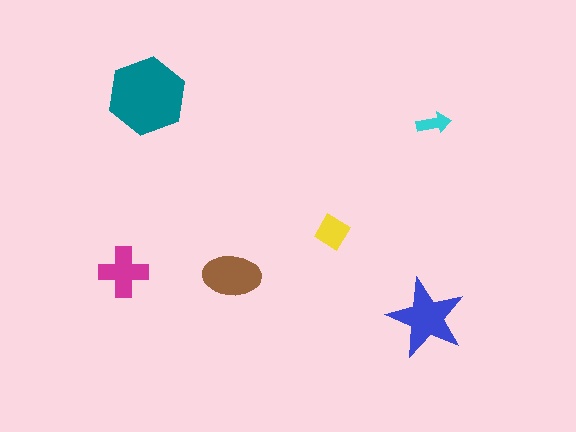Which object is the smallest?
The cyan arrow.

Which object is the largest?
The teal hexagon.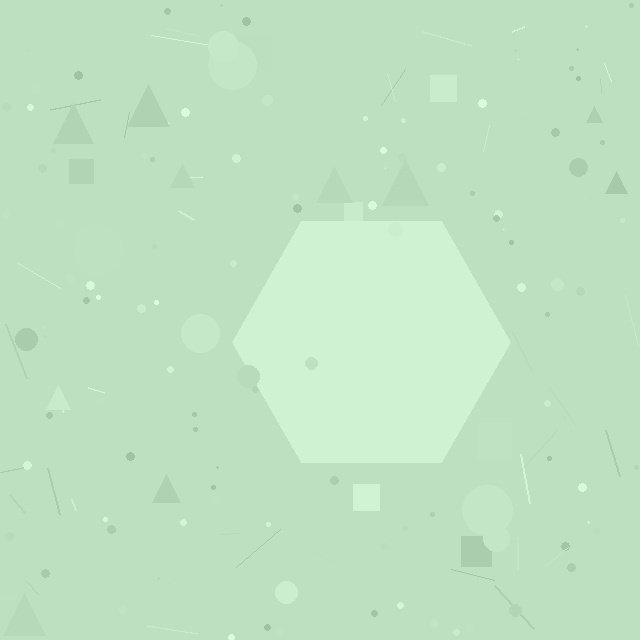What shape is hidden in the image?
A hexagon is hidden in the image.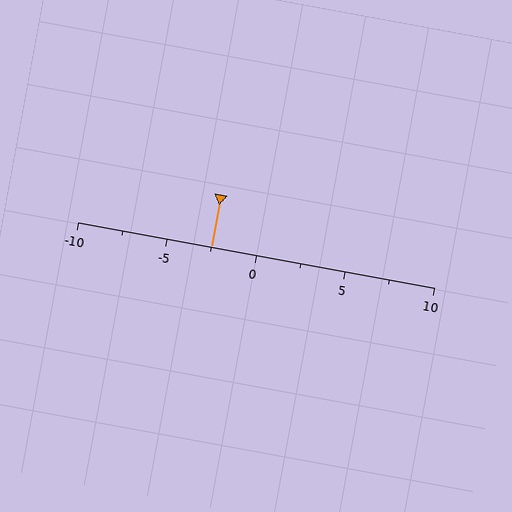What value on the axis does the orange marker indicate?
The marker indicates approximately -2.5.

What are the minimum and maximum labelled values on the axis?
The axis runs from -10 to 10.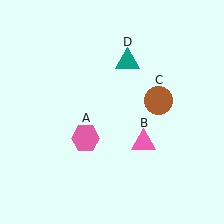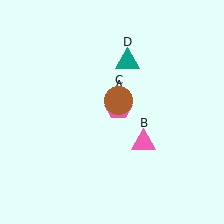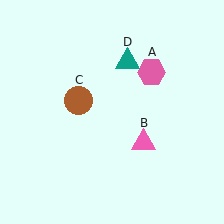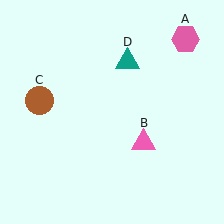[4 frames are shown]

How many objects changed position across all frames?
2 objects changed position: pink hexagon (object A), brown circle (object C).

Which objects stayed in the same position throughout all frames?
Pink triangle (object B) and teal triangle (object D) remained stationary.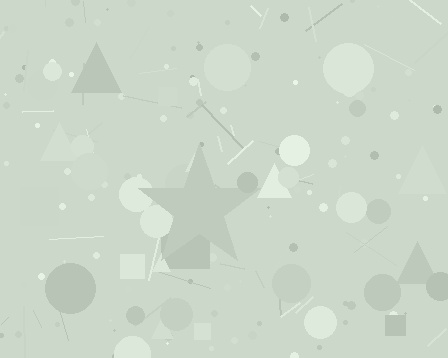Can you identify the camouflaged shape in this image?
The camouflaged shape is a star.